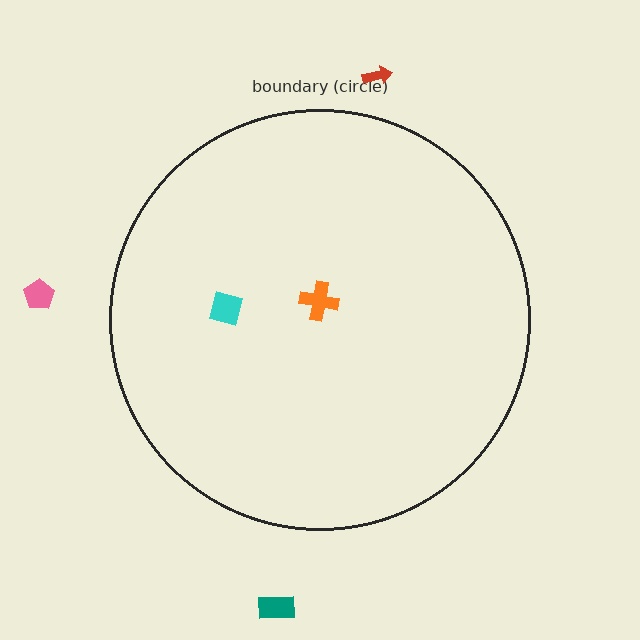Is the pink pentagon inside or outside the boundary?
Outside.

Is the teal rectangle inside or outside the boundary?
Outside.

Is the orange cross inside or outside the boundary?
Inside.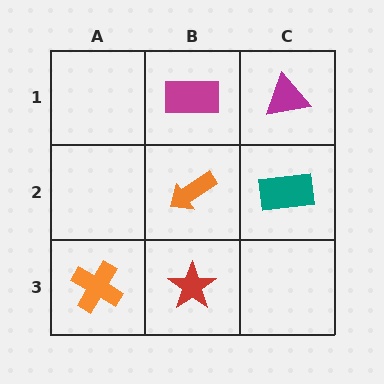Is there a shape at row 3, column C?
No, that cell is empty.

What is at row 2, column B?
An orange arrow.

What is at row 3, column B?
A red star.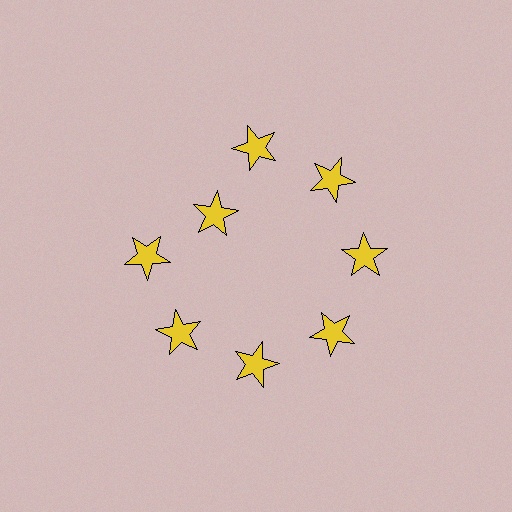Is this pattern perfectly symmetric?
No. The 8 yellow stars are arranged in a ring, but one element near the 10 o'clock position is pulled inward toward the center, breaking the 8-fold rotational symmetry.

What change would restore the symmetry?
The symmetry would be restored by moving it outward, back onto the ring so that all 8 stars sit at equal angles and equal distance from the center.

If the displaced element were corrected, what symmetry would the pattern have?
It would have 8-fold rotational symmetry — the pattern would map onto itself every 45 degrees.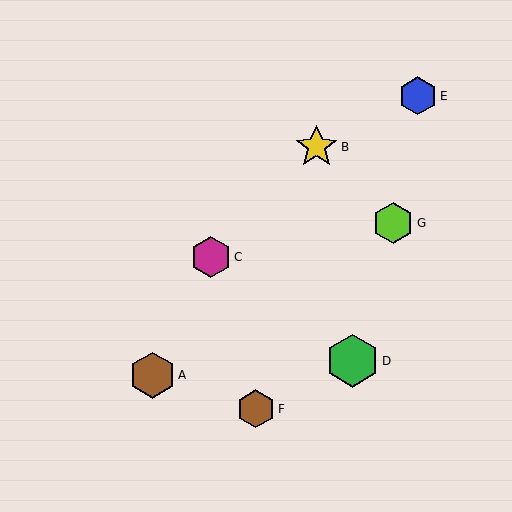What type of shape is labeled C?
Shape C is a magenta hexagon.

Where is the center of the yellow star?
The center of the yellow star is at (316, 147).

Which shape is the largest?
The green hexagon (labeled D) is the largest.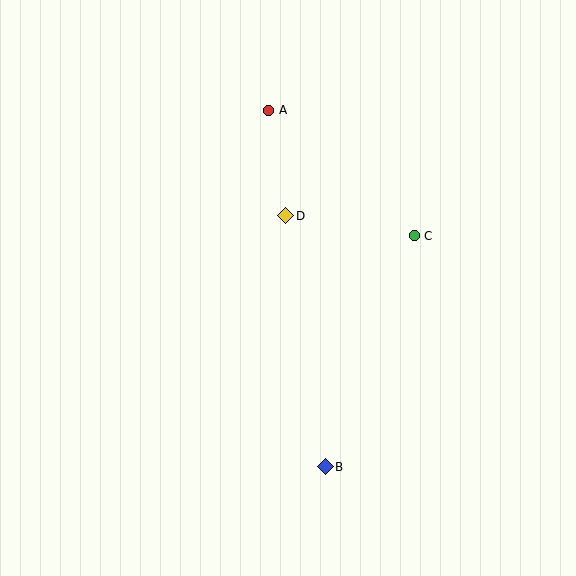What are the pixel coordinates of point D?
Point D is at (286, 216).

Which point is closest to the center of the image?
Point D at (286, 216) is closest to the center.